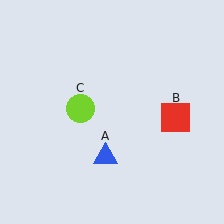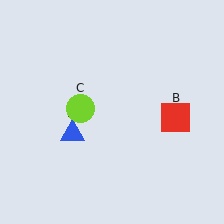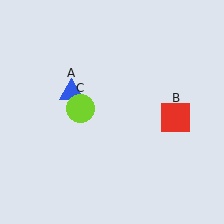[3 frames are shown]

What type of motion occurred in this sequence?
The blue triangle (object A) rotated clockwise around the center of the scene.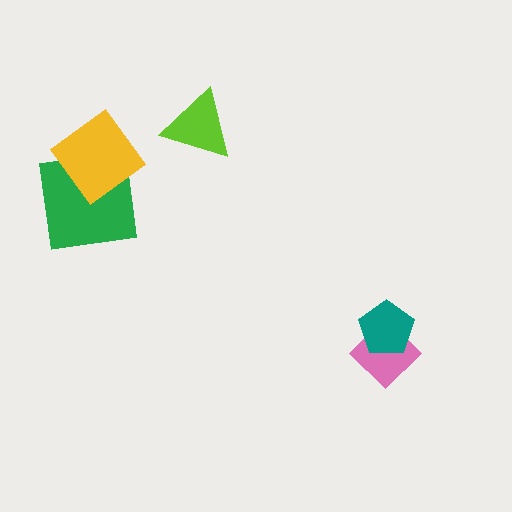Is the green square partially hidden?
Yes, it is partially covered by another shape.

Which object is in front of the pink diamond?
The teal pentagon is in front of the pink diamond.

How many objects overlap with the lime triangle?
0 objects overlap with the lime triangle.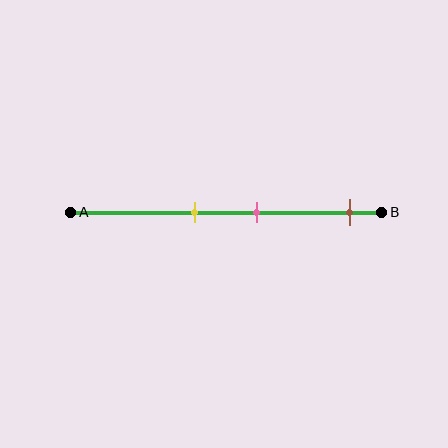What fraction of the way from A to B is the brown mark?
The brown mark is approximately 90% (0.9) of the way from A to B.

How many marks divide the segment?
There are 3 marks dividing the segment.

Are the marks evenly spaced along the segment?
No, the marks are not evenly spaced.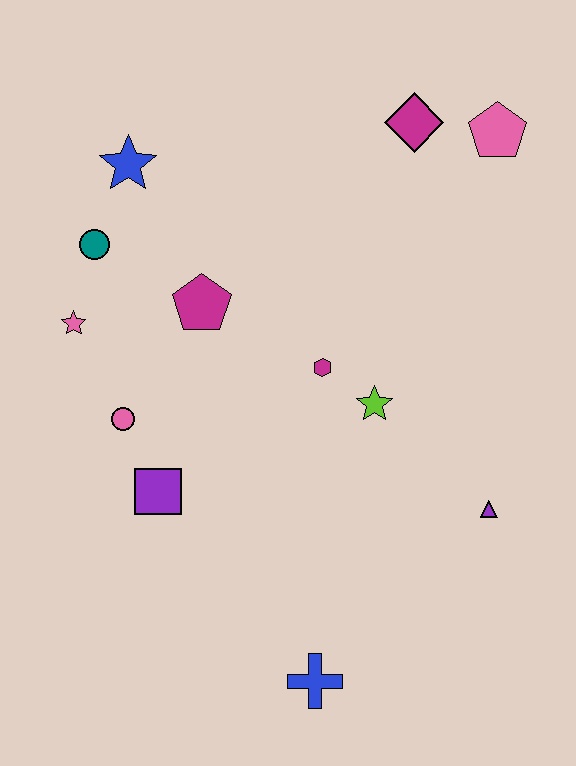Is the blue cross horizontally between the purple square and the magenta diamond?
Yes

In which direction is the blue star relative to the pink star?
The blue star is above the pink star.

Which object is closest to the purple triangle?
The lime star is closest to the purple triangle.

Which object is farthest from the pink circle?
The pink pentagon is farthest from the pink circle.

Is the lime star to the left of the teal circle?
No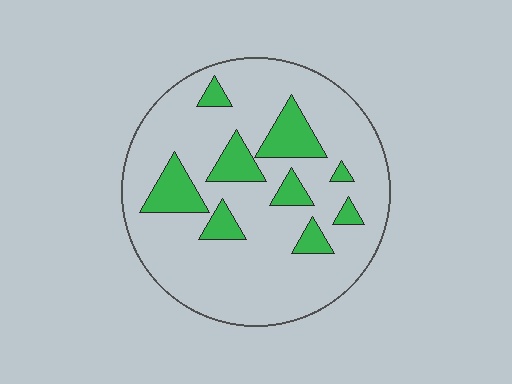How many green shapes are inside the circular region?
9.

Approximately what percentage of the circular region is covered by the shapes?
Approximately 20%.